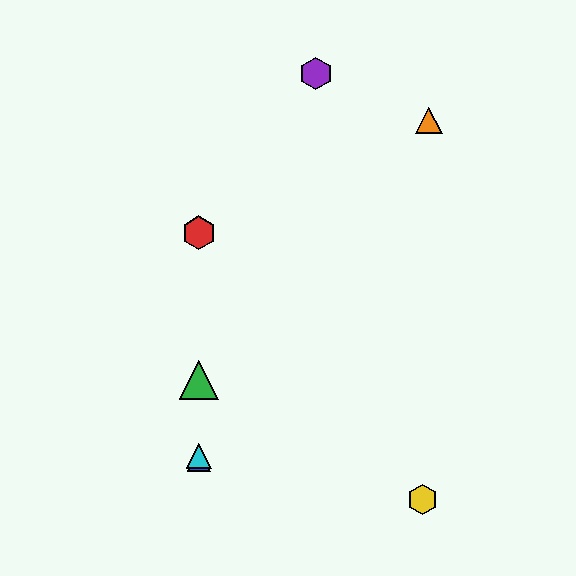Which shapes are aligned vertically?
The red hexagon, the blue triangle, the green triangle, the cyan triangle are aligned vertically.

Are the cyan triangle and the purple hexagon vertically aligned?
No, the cyan triangle is at x≈199 and the purple hexagon is at x≈316.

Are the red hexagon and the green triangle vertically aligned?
Yes, both are at x≈199.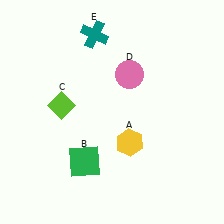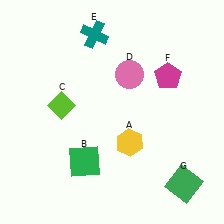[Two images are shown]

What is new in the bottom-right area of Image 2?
A green square (G) was added in the bottom-right area of Image 2.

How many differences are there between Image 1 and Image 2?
There are 2 differences between the two images.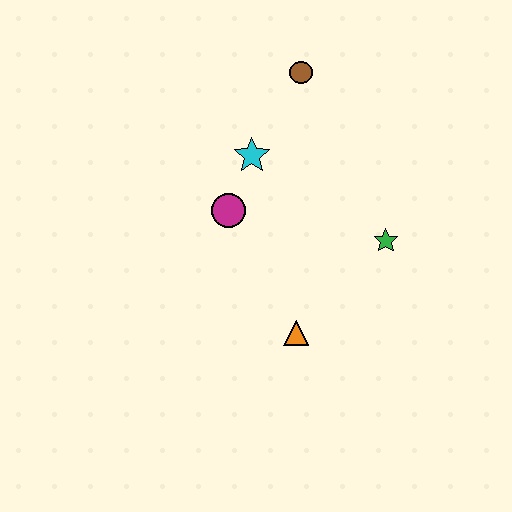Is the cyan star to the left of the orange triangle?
Yes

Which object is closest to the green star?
The orange triangle is closest to the green star.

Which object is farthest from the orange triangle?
The brown circle is farthest from the orange triangle.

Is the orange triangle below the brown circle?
Yes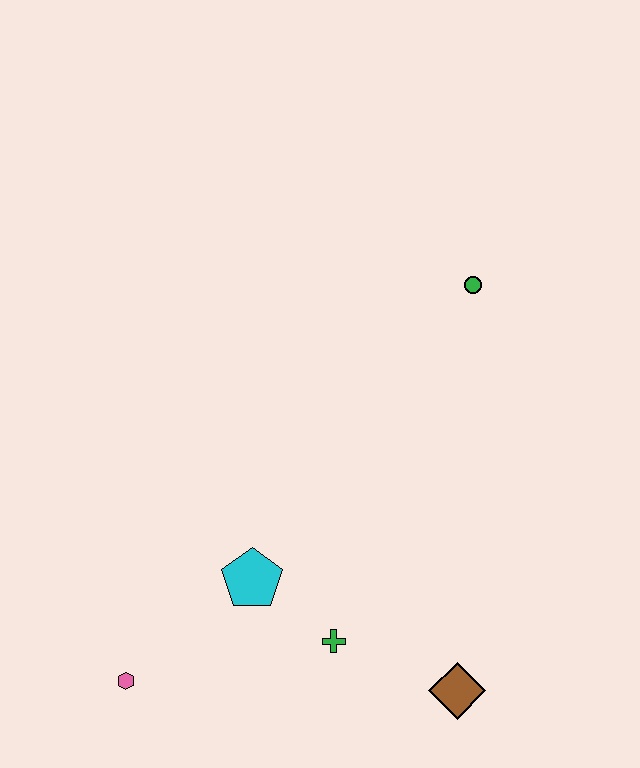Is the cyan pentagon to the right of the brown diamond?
No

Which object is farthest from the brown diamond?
The green circle is farthest from the brown diamond.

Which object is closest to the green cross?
The cyan pentagon is closest to the green cross.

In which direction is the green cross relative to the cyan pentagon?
The green cross is to the right of the cyan pentagon.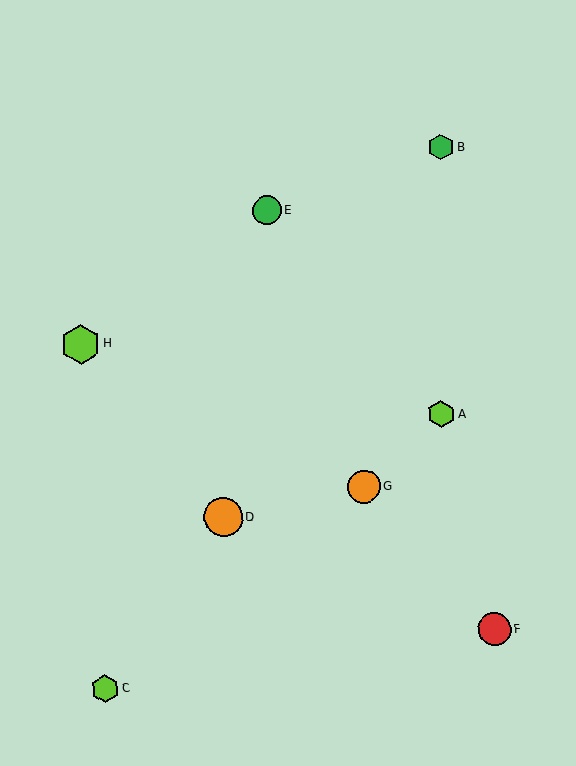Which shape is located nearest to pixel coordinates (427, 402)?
The lime hexagon (labeled A) at (441, 414) is nearest to that location.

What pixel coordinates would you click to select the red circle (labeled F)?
Click at (494, 629) to select the red circle F.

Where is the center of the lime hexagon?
The center of the lime hexagon is at (81, 344).